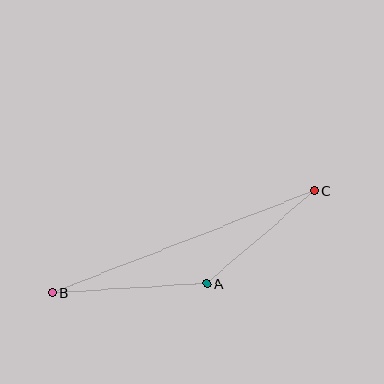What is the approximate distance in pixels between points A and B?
The distance between A and B is approximately 155 pixels.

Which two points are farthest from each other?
Points B and C are farthest from each other.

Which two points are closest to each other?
Points A and C are closest to each other.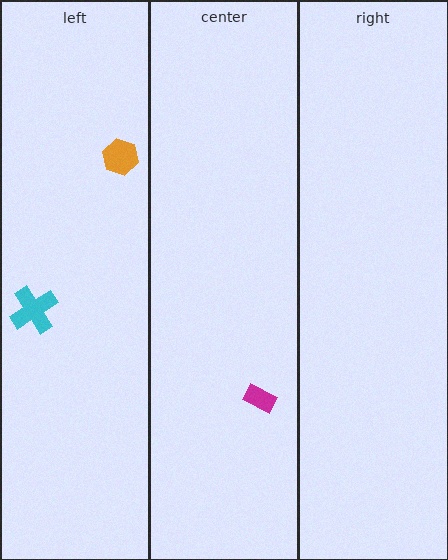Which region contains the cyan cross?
The left region.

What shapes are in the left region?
The cyan cross, the orange hexagon.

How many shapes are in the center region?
1.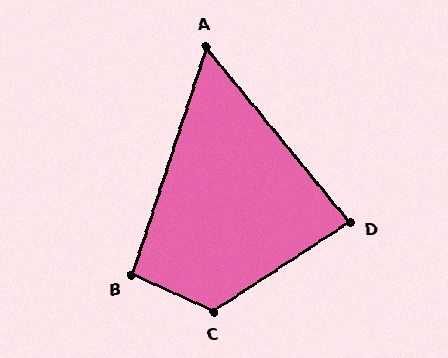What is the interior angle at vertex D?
Approximately 84 degrees (acute).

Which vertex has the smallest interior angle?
A, at approximately 57 degrees.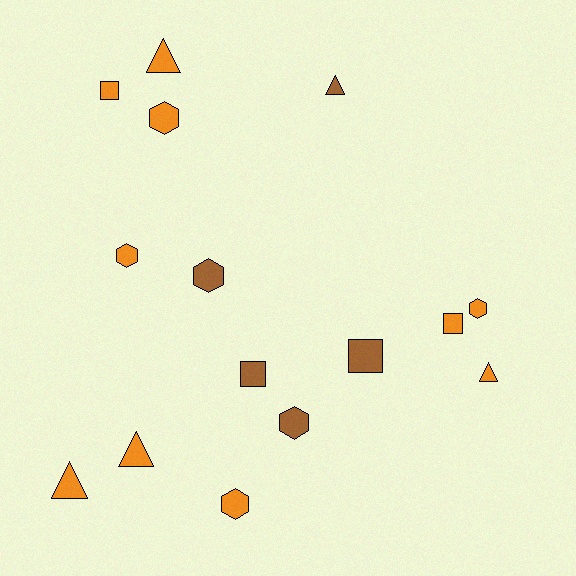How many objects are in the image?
There are 15 objects.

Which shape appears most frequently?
Hexagon, with 6 objects.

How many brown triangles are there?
There is 1 brown triangle.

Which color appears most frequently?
Orange, with 10 objects.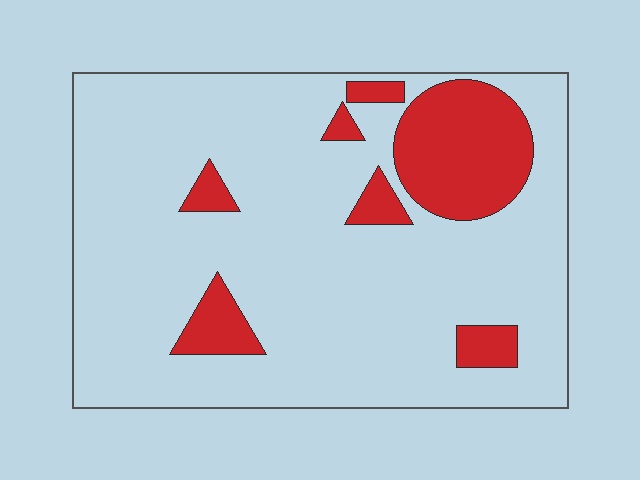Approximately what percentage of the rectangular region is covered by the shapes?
Approximately 15%.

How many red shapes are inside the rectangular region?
7.